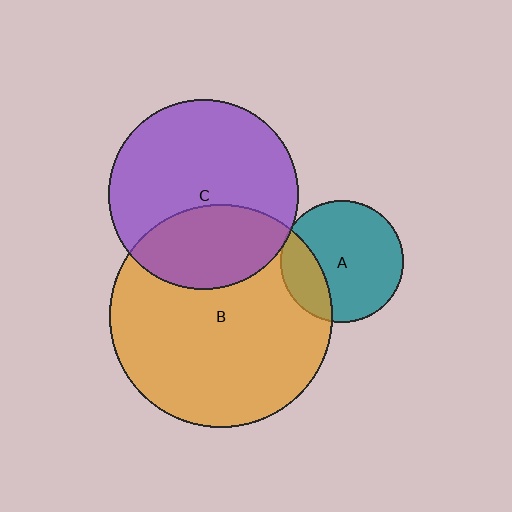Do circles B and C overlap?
Yes.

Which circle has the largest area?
Circle B (orange).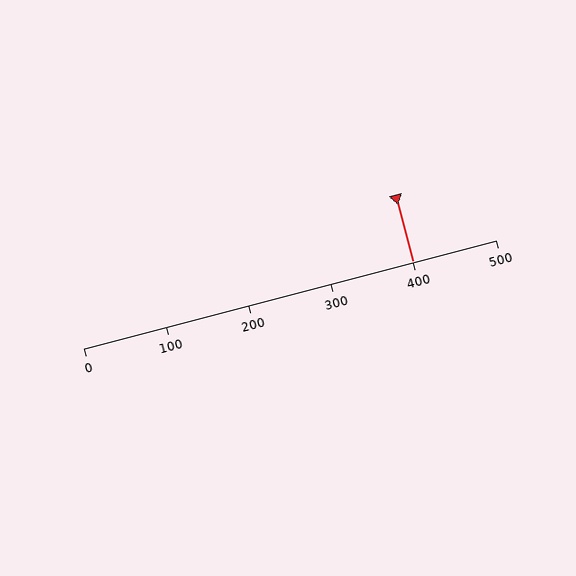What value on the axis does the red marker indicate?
The marker indicates approximately 400.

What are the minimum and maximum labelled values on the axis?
The axis runs from 0 to 500.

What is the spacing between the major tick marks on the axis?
The major ticks are spaced 100 apart.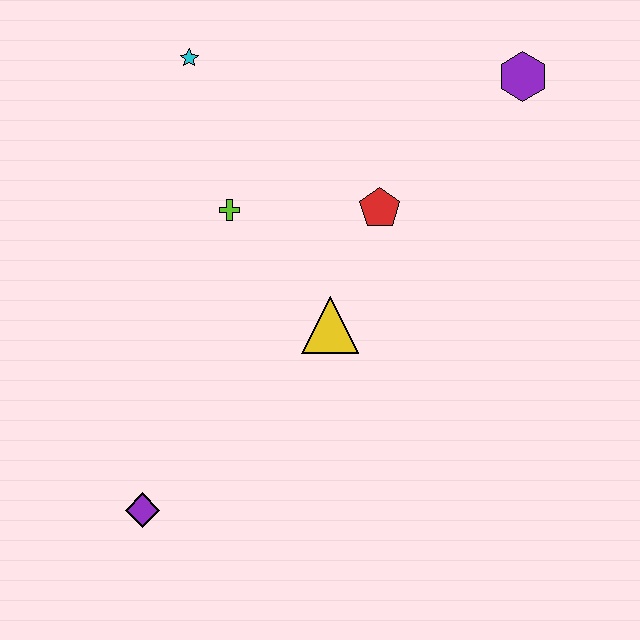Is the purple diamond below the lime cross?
Yes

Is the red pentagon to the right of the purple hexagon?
No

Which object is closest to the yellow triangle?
The red pentagon is closest to the yellow triangle.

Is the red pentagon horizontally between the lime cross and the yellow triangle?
No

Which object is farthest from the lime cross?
The purple hexagon is farthest from the lime cross.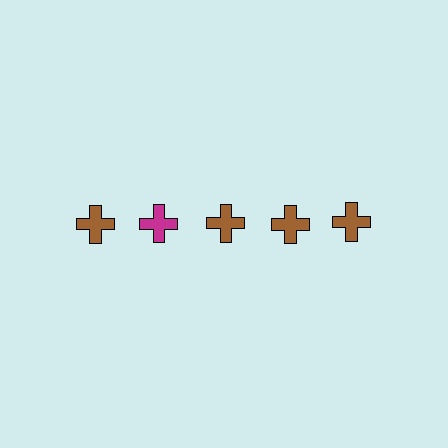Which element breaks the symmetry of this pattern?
The magenta cross in the top row, second from left column breaks the symmetry. All other shapes are brown crosses.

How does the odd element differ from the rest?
It has a different color: magenta instead of brown.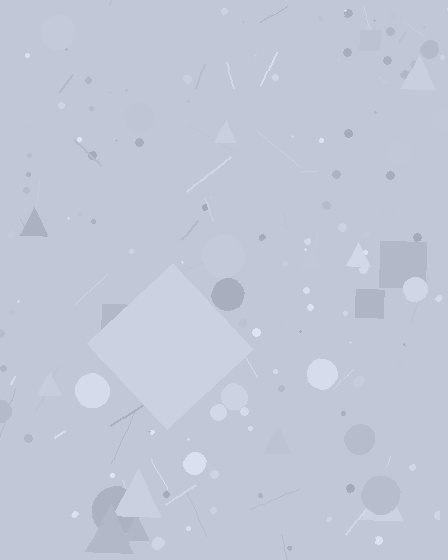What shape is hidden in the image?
A diamond is hidden in the image.